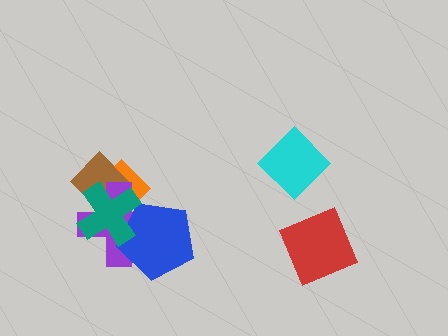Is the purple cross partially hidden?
Yes, it is partially covered by another shape.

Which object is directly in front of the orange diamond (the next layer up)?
The brown diamond is directly in front of the orange diamond.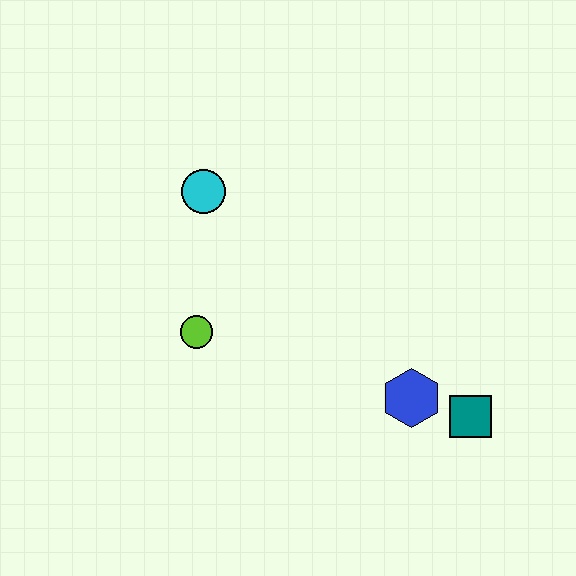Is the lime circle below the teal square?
No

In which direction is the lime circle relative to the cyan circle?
The lime circle is below the cyan circle.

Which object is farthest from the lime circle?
The teal square is farthest from the lime circle.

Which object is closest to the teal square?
The blue hexagon is closest to the teal square.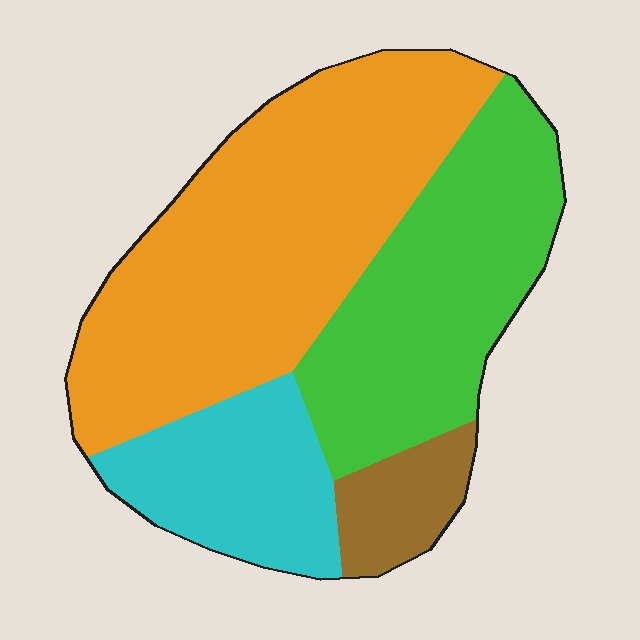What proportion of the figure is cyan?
Cyan takes up between a sixth and a third of the figure.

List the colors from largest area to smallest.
From largest to smallest: orange, green, cyan, brown.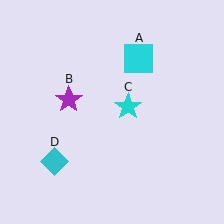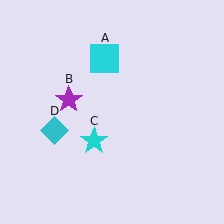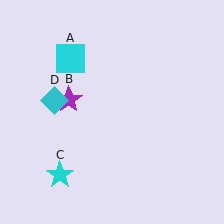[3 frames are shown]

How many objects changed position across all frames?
3 objects changed position: cyan square (object A), cyan star (object C), cyan diamond (object D).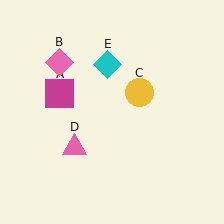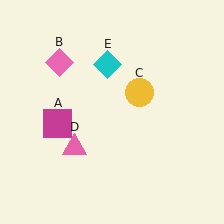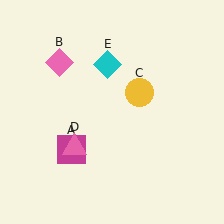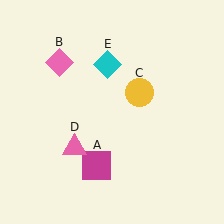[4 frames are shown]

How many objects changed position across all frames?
1 object changed position: magenta square (object A).